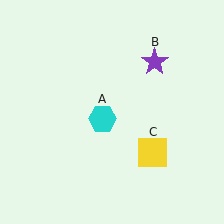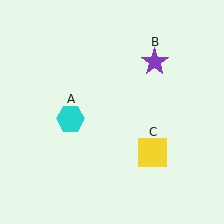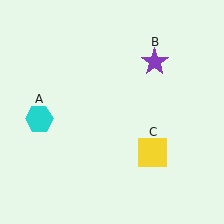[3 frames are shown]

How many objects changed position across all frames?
1 object changed position: cyan hexagon (object A).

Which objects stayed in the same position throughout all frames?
Purple star (object B) and yellow square (object C) remained stationary.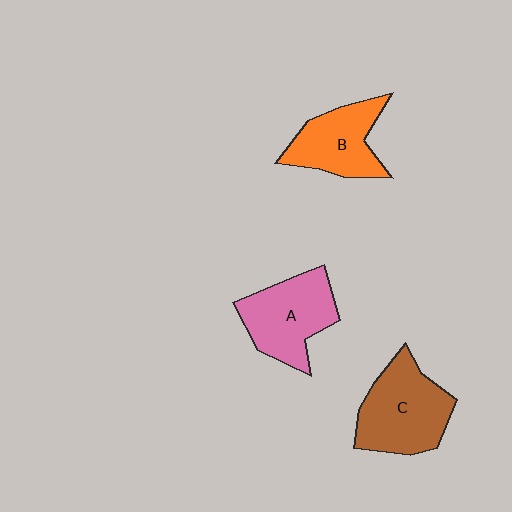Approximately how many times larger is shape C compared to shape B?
Approximately 1.3 times.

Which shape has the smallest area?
Shape B (orange).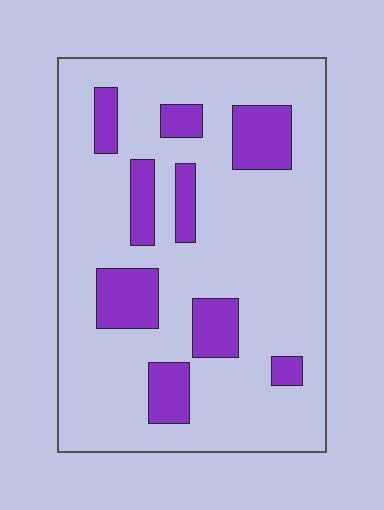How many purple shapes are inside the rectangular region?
9.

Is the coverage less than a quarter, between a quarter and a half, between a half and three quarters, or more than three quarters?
Less than a quarter.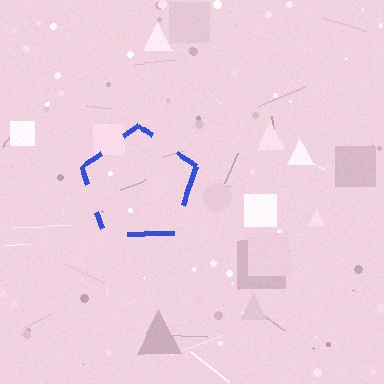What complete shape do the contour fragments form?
The contour fragments form a pentagon.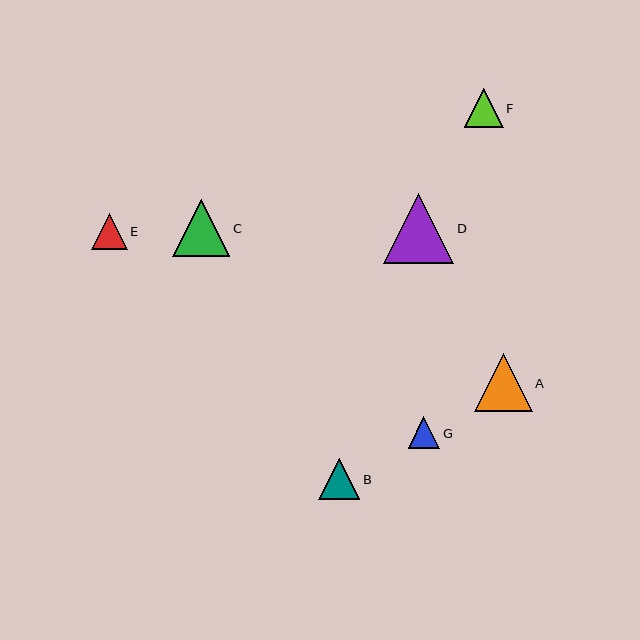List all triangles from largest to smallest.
From largest to smallest: D, A, C, B, F, E, G.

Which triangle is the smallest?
Triangle G is the smallest with a size of approximately 32 pixels.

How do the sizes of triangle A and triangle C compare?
Triangle A and triangle C are approximately the same size.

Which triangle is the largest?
Triangle D is the largest with a size of approximately 70 pixels.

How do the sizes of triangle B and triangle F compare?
Triangle B and triangle F are approximately the same size.